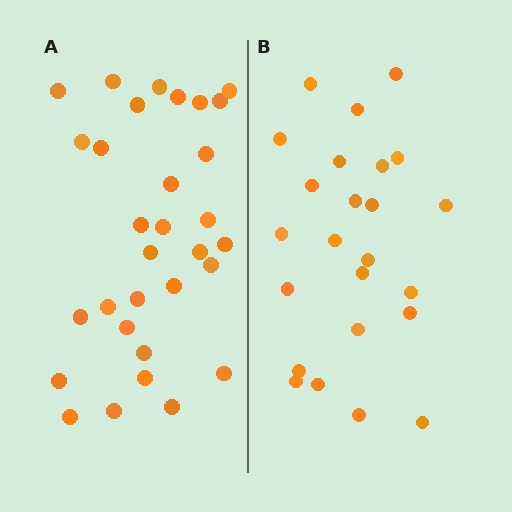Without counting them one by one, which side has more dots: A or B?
Region A (the left region) has more dots.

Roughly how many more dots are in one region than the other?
Region A has roughly 8 or so more dots than region B.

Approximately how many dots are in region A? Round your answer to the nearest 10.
About 30 dots. (The exact count is 31, which rounds to 30.)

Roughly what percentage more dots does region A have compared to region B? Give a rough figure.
About 30% more.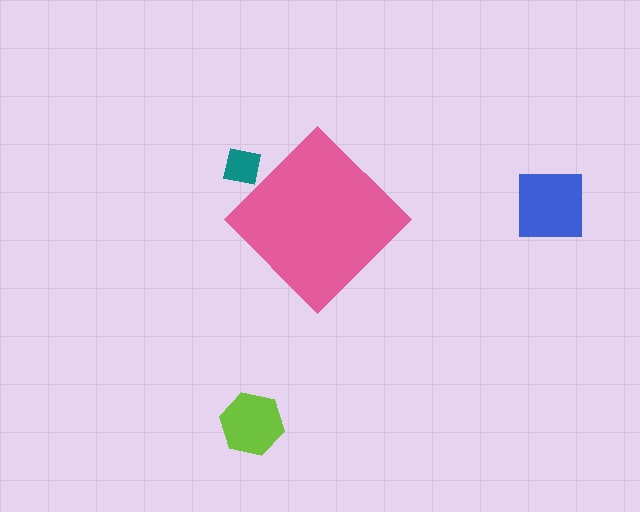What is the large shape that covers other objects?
A pink diamond.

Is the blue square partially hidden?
No, the blue square is fully visible.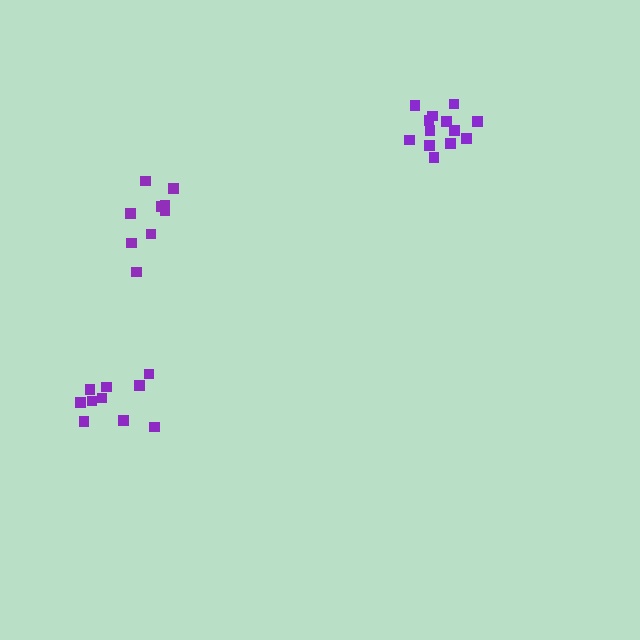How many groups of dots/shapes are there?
There are 3 groups.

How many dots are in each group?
Group 1: 10 dots, Group 2: 9 dots, Group 3: 13 dots (32 total).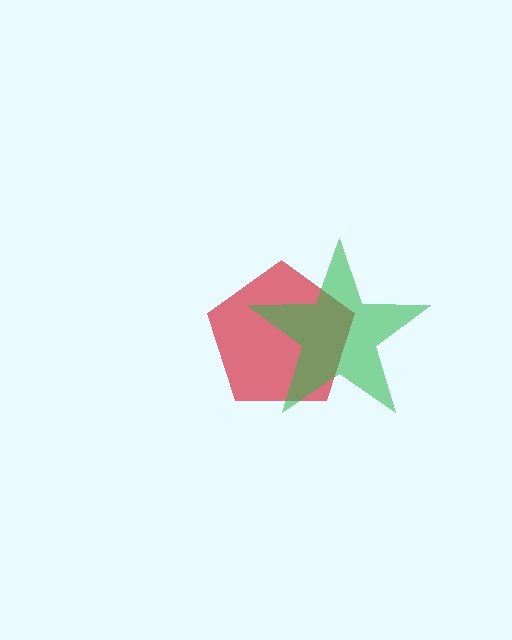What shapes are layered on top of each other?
The layered shapes are: a red pentagon, a green star.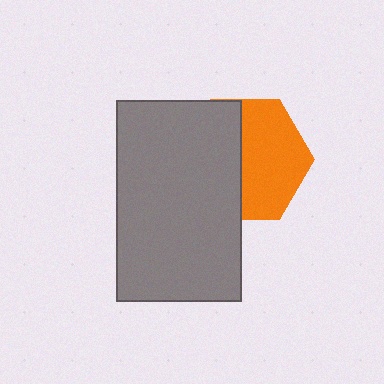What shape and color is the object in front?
The object in front is a gray rectangle.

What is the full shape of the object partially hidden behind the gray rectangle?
The partially hidden object is an orange hexagon.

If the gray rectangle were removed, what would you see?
You would see the complete orange hexagon.